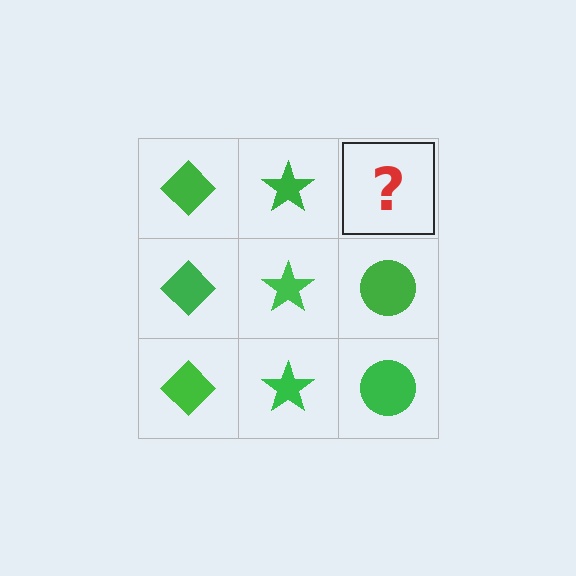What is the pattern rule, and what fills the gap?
The rule is that each column has a consistent shape. The gap should be filled with a green circle.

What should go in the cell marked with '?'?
The missing cell should contain a green circle.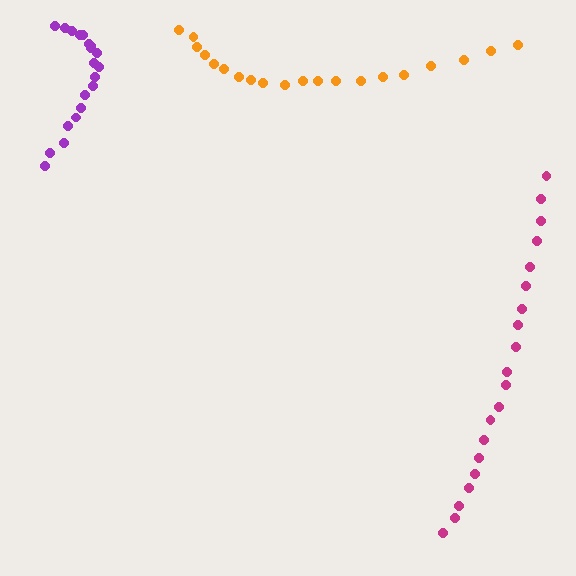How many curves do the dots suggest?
There are 3 distinct paths.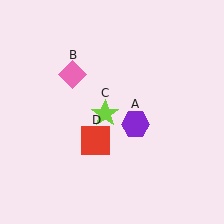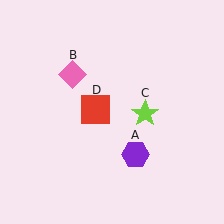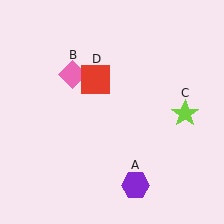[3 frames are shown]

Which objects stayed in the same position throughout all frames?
Pink diamond (object B) remained stationary.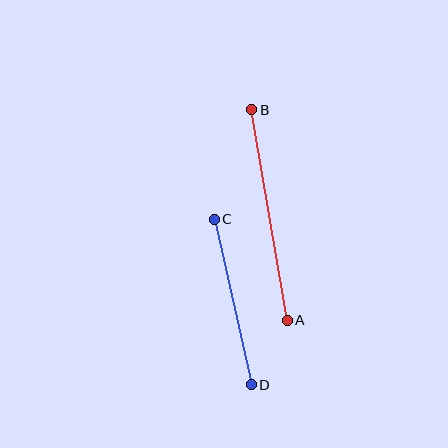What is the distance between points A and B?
The distance is approximately 213 pixels.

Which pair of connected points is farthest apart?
Points A and B are farthest apart.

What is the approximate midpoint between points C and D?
The midpoint is at approximately (233, 302) pixels.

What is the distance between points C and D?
The distance is approximately 170 pixels.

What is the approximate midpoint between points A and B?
The midpoint is at approximately (269, 215) pixels.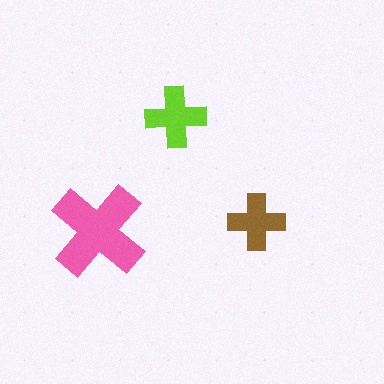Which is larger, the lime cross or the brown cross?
The lime one.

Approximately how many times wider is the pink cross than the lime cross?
About 1.5 times wider.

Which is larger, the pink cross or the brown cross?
The pink one.